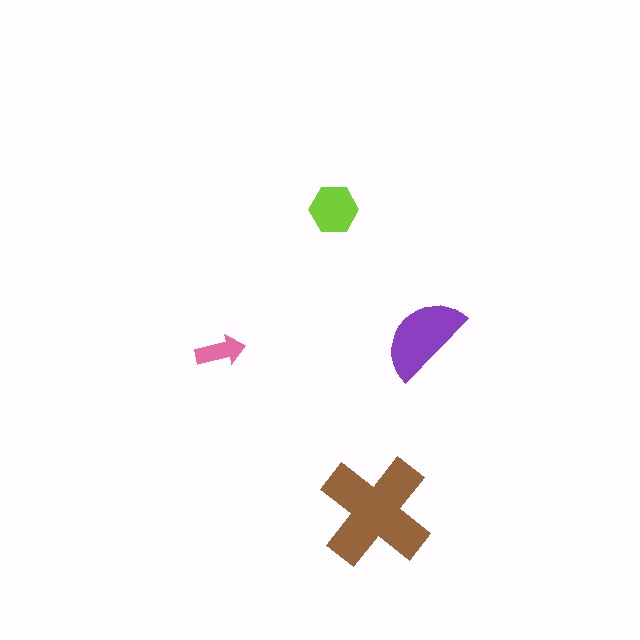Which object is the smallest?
The pink arrow.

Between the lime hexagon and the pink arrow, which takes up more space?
The lime hexagon.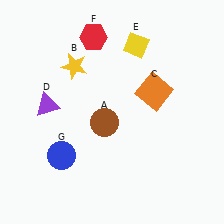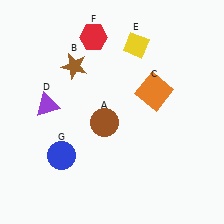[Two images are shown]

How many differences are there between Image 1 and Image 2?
There is 1 difference between the two images.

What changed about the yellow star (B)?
In Image 1, B is yellow. In Image 2, it changed to brown.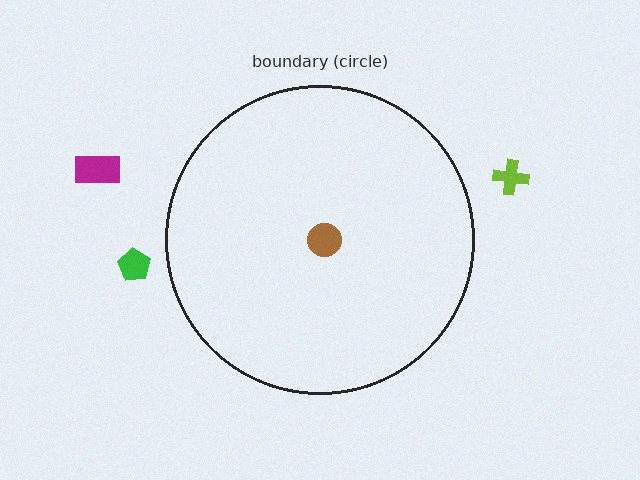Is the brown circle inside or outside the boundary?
Inside.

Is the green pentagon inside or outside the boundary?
Outside.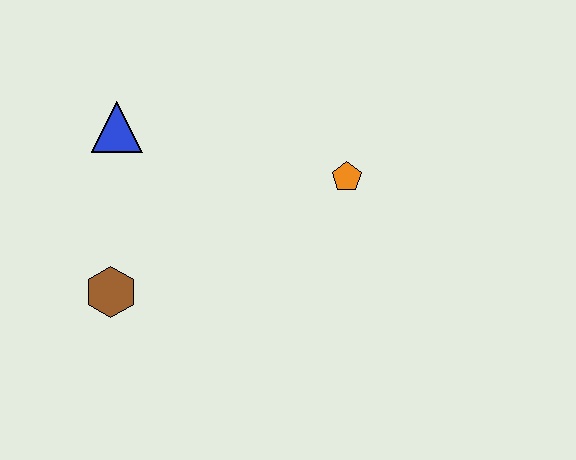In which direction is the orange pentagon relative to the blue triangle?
The orange pentagon is to the right of the blue triangle.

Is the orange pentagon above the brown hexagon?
Yes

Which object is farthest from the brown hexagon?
The orange pentagon is farthest from the brown hexagon.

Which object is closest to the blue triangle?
The brown hexagon is closest to the blue triangle.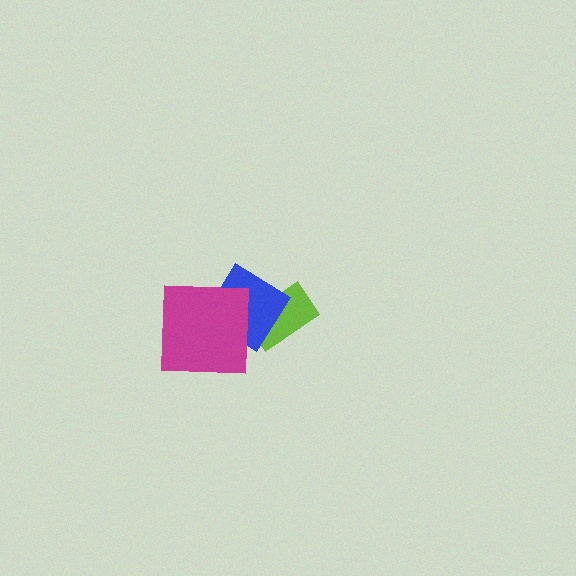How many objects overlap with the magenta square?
1 object overlaps with the magenta square.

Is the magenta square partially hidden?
No, no other shape covers it.